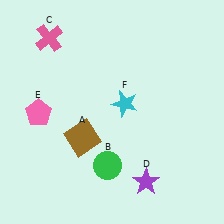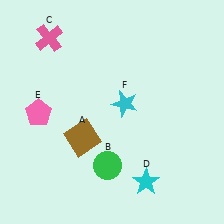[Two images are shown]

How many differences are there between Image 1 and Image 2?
There is 1 difference between the two images.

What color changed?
The star (D) changed from purple in Image 1 to cyan in Image 2.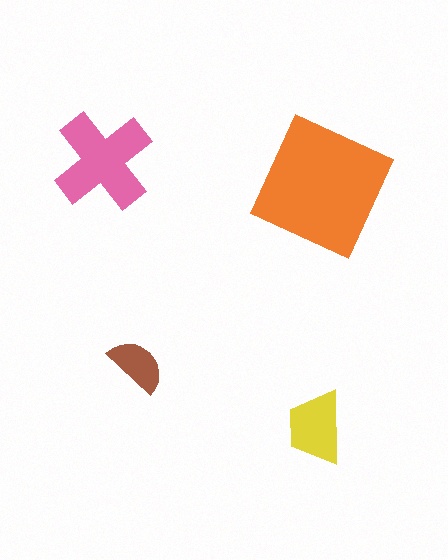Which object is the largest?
The orange square.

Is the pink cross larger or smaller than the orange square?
Smaller.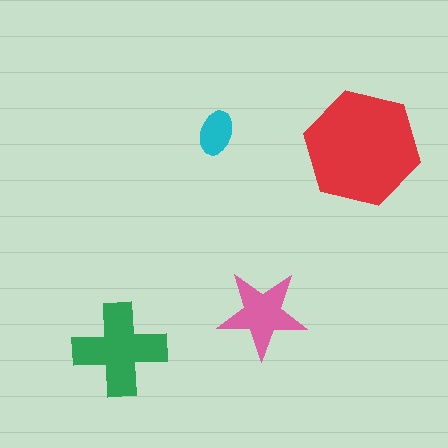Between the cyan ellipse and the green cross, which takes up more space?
The green cross.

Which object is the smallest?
The cyan ellipse.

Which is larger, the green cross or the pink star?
The green cross.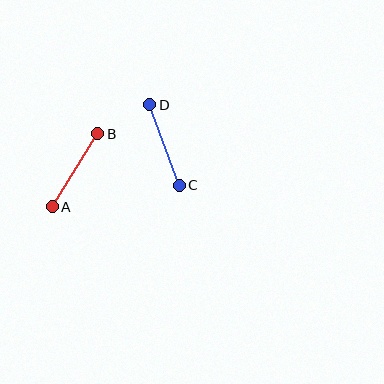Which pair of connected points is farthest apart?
Points A and B are farthest apart.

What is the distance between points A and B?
The distance is approximately 86 pixels.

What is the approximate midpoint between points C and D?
The midpoint is at approximately (165, 145) pixels.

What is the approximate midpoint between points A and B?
The midpoint is at approximately (75, 170) pixels.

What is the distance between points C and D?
The distance is approximately 86 pixels.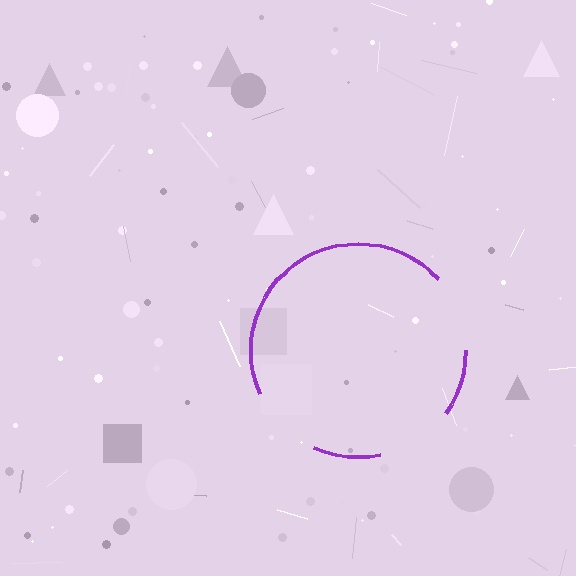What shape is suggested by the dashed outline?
The dashed outline suggests a circle.